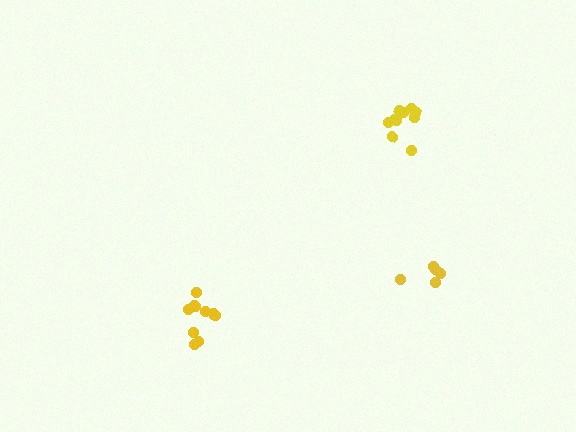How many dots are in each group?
Group 1: 5 dots, Group 2: 10 dots, Group 3: 10 dots (25 total).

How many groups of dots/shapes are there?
There are 3 groups.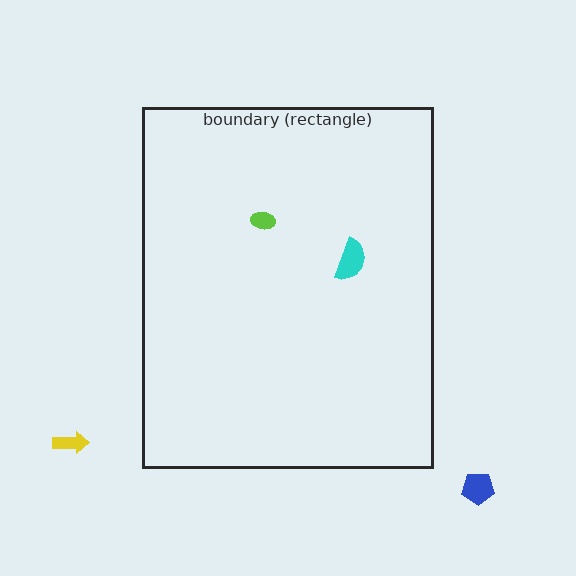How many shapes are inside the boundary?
2 inside, 2 outside.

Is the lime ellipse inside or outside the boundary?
Inside.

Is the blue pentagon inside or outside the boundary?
Outside.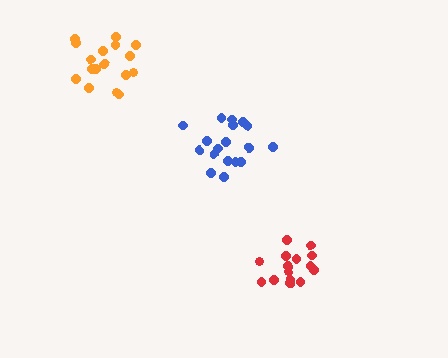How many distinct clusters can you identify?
There are 3 distinct clusters.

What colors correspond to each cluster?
The clusters are colored: red, orange, blue.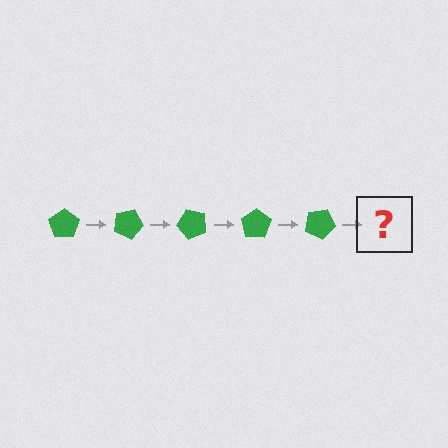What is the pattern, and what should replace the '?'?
The pattern is that the pentagon rotates 25 degrees each step. The '?' should be a green pentagon rotated 125 degrees.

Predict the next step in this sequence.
The next step is a green pentagon rotated 125 degrees.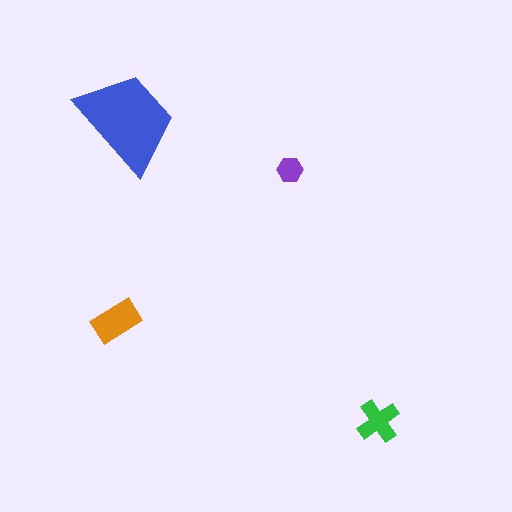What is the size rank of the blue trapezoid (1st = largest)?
1st.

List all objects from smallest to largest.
The purple hexagon, the green cross, the orange rectangle, the blue trapezoid.